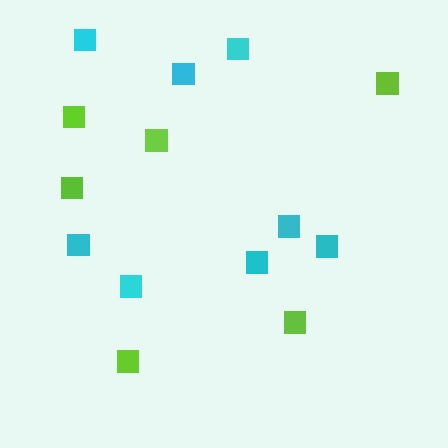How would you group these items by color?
There are 2 groups: one group of cyan squares (8) and one group of lime squares (6).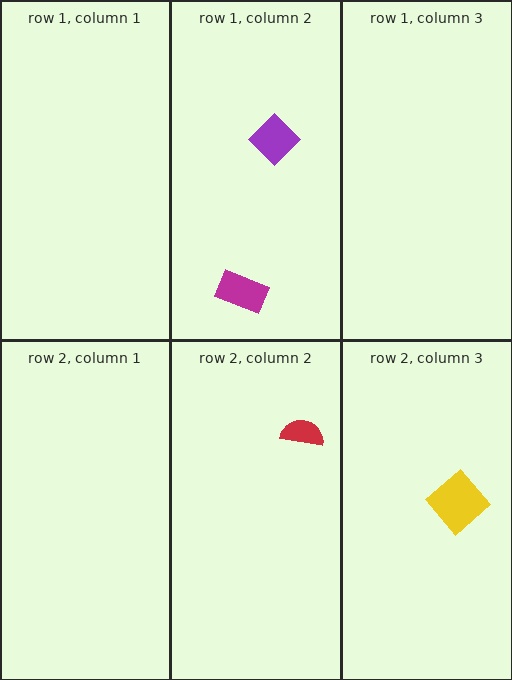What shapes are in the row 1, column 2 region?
The purple diamond, the magenta rectangle.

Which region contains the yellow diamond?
The row 2, column 3 region.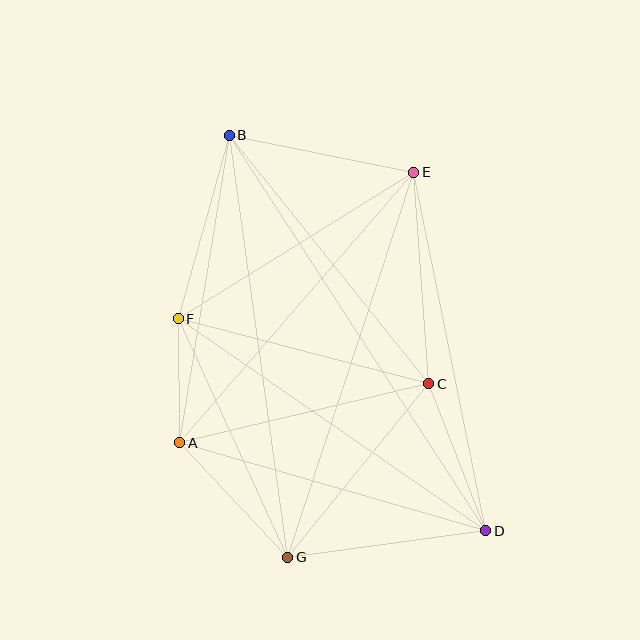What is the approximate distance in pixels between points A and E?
The distance between A and E is approximately 357 pixels.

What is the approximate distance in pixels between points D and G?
The distance between D and G is approximately 200 pixels.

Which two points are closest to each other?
Points A and F are closest to each other.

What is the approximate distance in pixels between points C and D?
The distance between C and D is approximately 158 pixels.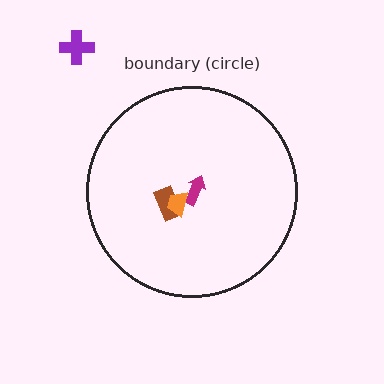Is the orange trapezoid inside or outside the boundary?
Inside.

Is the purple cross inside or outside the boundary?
Outside.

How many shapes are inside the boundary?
3 inside, 1 outside.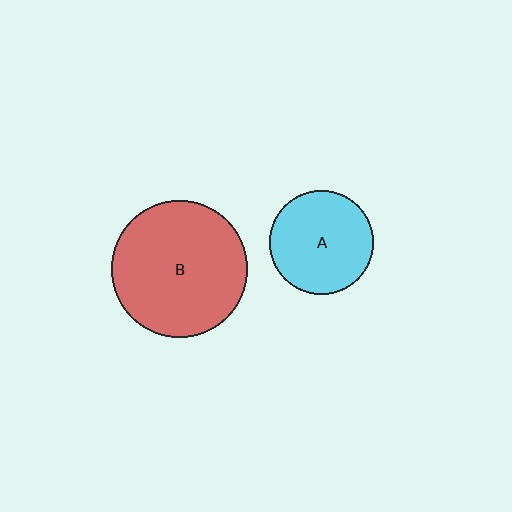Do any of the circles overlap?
No, none of the circles overlap.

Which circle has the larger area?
Circle B (red).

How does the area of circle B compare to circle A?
Approximately 1.7 times.